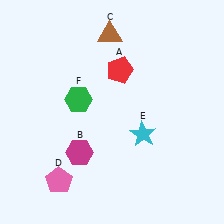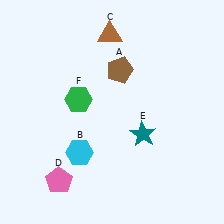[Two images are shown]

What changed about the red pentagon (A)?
In Image 1, A is red. In Image 2, it changed to brown.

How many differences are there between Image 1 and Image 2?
There are 3 differences between the two images.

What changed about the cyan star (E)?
In Image 1, E is cyan. In Image 2, it changed to teal.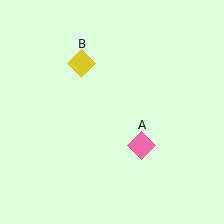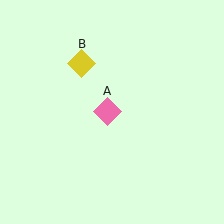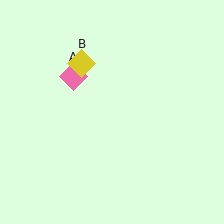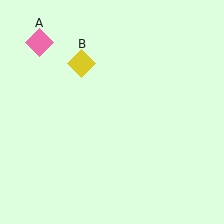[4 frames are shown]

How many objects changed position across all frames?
1 object changed position: pink diamond (object A).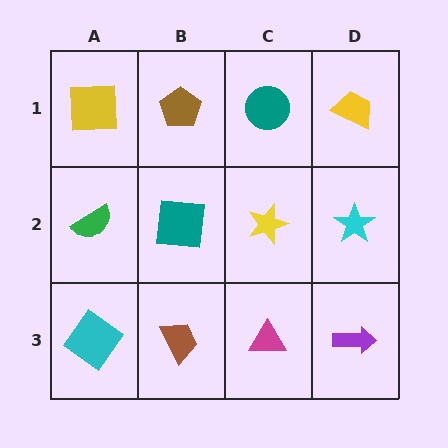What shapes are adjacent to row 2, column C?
A teal circle (row 1, column C), a magenta triangle (row 3, column C), a teal square (row 2, column B), a cyan star (row 2, column D).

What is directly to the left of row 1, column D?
A teal circle.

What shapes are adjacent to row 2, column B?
A brown pentagon (row 1, column B), a brown trapezoid (row 3, column B), a green semicircle (row 2, column A), a yellow star (row 2, column C).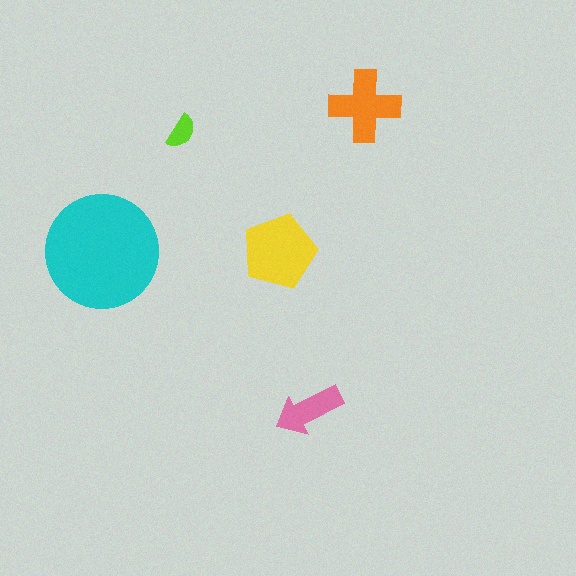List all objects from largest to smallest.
The cyan circle, the yellow pentagon, the orange cross, the pink arrow, the lime semicircle.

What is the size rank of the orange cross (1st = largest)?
3rd.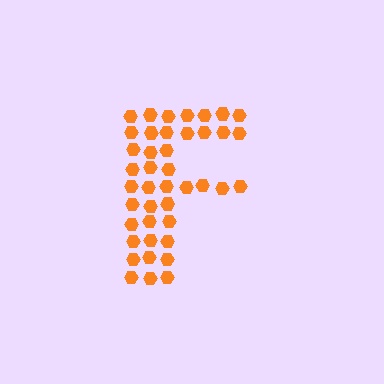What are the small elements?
The small elements are hexagons.